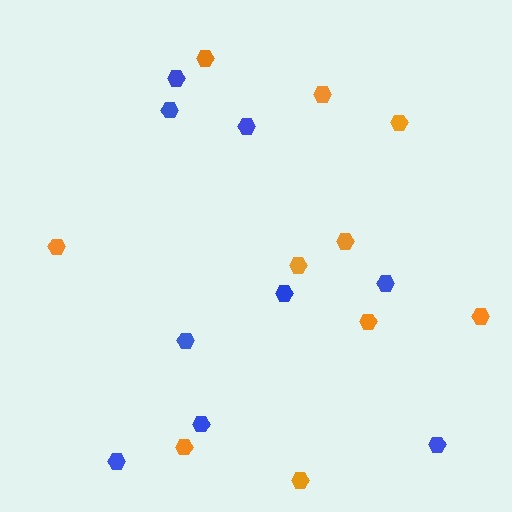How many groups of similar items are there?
There are 2 groups: one group of blue hexagons (9) and one group of orange hexagons (10).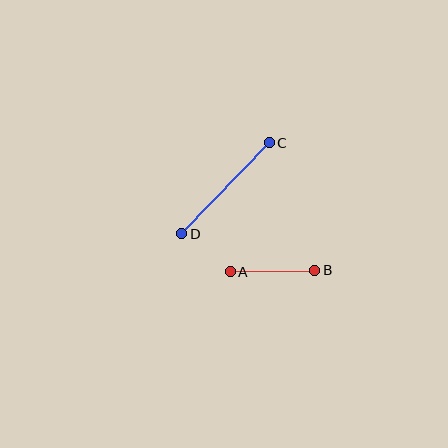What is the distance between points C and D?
The distance is approximately 126 pixels.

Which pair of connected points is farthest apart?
Points C and D are farthest apart.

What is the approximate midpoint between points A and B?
The midpoint is at approximately (273, 271) pixels.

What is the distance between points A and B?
The distance is approximately 85 pixels.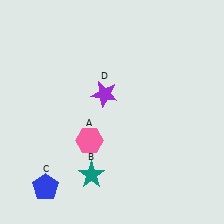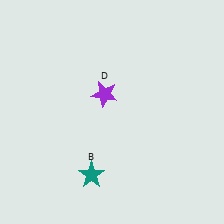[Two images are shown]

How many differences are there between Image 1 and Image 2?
There are 2 differences between the two images.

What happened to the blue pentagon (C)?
The blue pentagon (C) was removed in Image 2. It was in the bottom-left area of Image 1.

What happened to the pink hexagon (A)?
The pink hexagon (A) was removed in Image 2. It was in the bottom-left area of Image 1.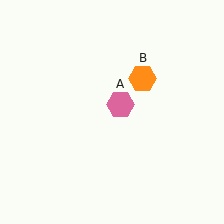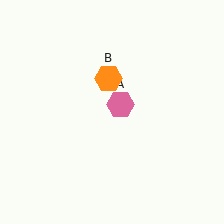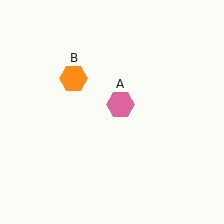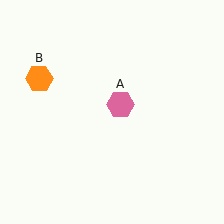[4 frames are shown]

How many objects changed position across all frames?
1 object changed position: orange hexagon (object B).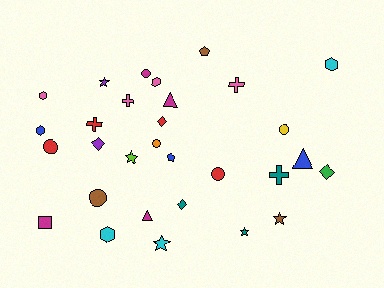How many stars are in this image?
There are 5 stars.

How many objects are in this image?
There are 30 objects.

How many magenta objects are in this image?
There are 4 magenta objects.